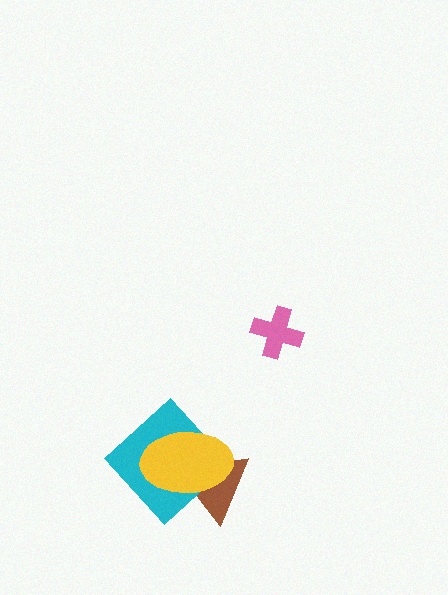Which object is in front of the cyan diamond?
The yellow ellipse is in front of the cyan diamond.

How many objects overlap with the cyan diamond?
2 objects overlap with the cyan diamond.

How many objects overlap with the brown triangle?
2 objects overlap with the brown triangle.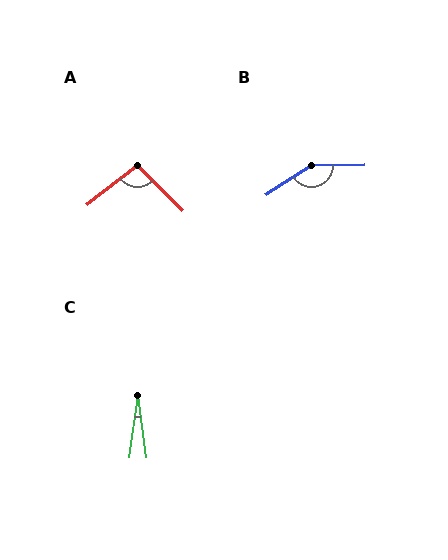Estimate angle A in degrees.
Approximately 97 degrees.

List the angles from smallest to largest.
C (15°), A (97°), B (148°).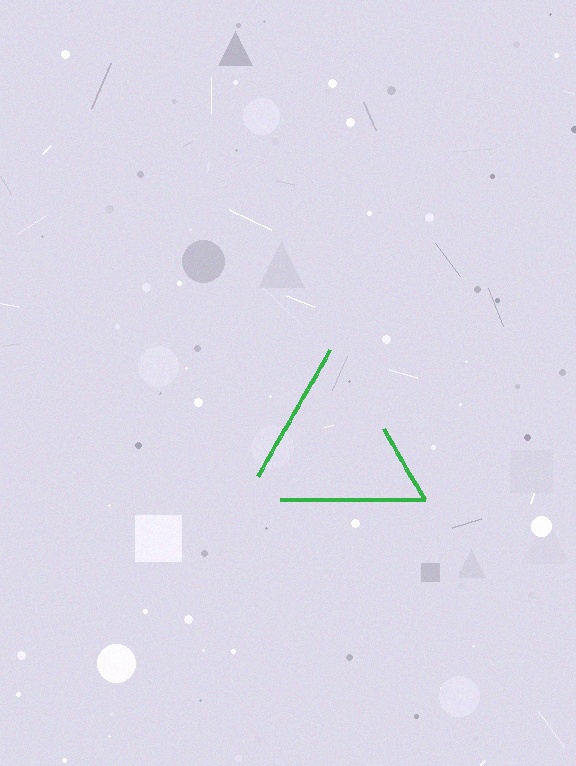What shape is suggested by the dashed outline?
The dashed outline suggests a triangle.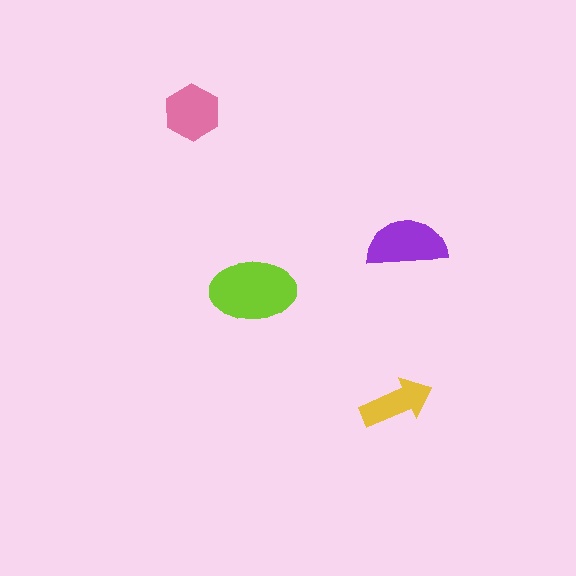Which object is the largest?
The lime ellipse.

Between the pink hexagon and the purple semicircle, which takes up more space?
The purple semicircle.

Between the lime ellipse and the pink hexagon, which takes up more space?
The lime ellipse.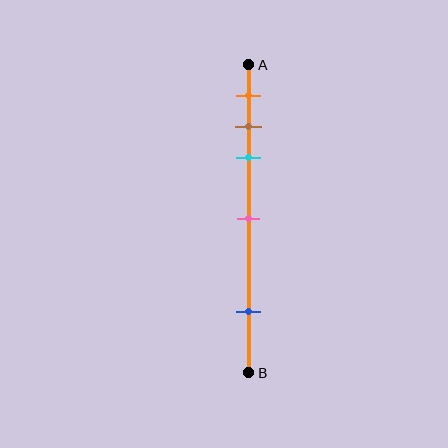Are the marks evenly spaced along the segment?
No, the marks are not evenly spaced.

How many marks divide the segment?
There are 5 marks dividing the segment.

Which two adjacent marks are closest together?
The brown and cyan marks are the closest adjacent pair.